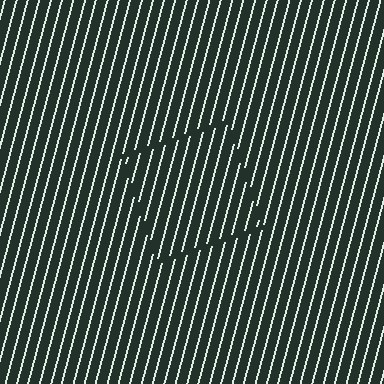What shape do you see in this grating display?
An illusory square. The interior of the shape contains the same grating, shifted by half a period — the contour is defined by the phase discontinuity where line-ends from the inner and outer gratings abut.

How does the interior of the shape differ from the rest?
The interior of the shape contains the same grating, shifted by half a period — the contour is defined by the phase discontinuity where line-ends from the inner and outer gratings abut.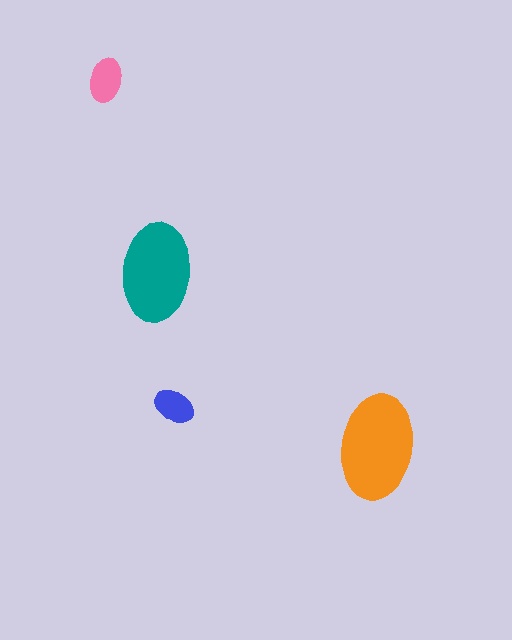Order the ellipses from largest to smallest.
the orange one, the teal one, the pink one, the blue one.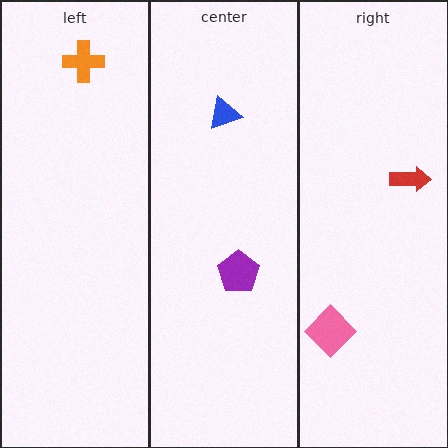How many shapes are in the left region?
1.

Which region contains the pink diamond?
The right region.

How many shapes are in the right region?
2.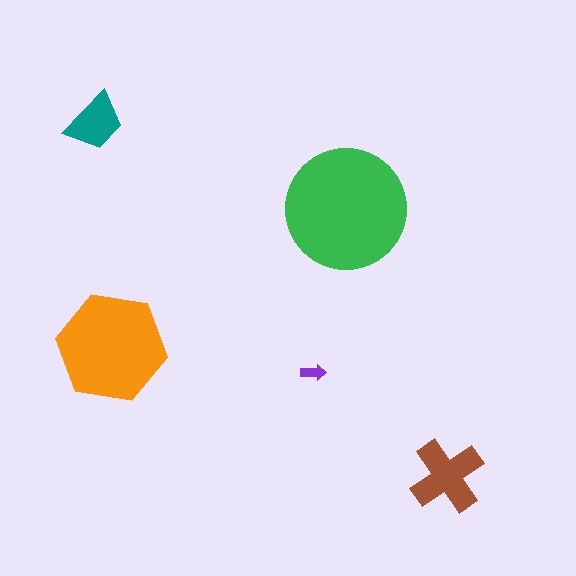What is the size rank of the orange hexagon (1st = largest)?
2nd.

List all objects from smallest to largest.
The purple arrow, the teal trapezoid, the brown cross, the orange hexagon, the green circle.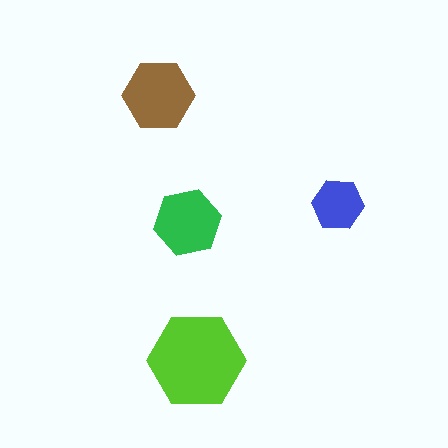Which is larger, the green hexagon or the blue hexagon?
The green one.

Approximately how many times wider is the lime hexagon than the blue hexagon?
About 2 times wider.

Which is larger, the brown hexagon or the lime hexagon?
The lime one.